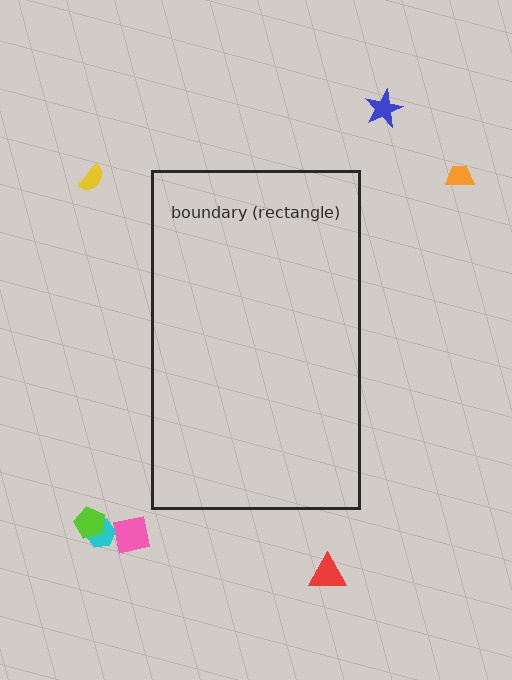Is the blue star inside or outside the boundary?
Outside.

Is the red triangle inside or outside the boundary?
Outside.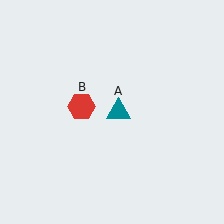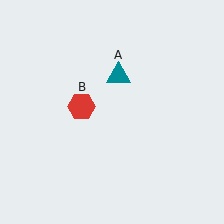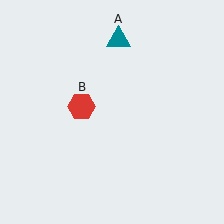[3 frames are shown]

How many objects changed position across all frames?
1 object changed position: teal triangle (object A).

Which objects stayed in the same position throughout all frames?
Red hexagon (object B) remained stationary.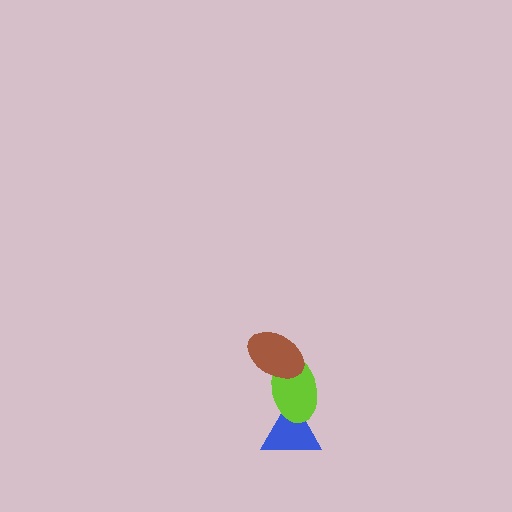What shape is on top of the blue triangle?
The lime ellipse is on top of the blue triangle.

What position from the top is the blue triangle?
The blue triangle is 3rd from the top.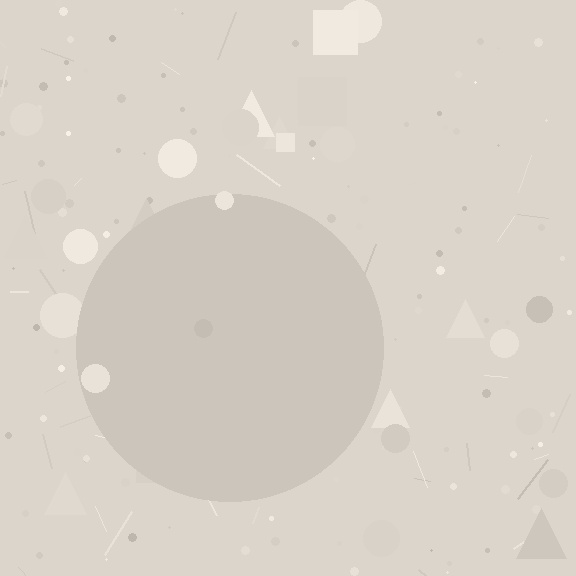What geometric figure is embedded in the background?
A circle is embedded in the background.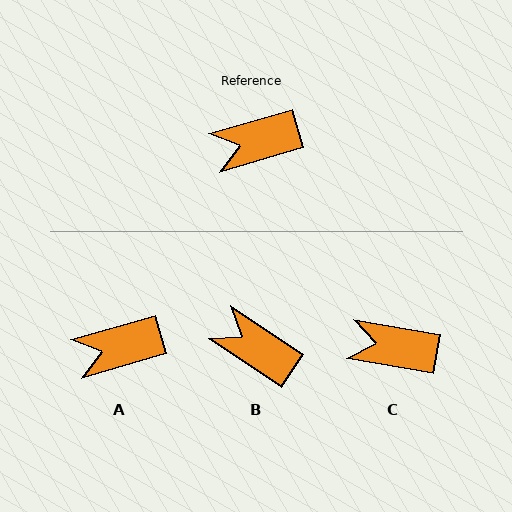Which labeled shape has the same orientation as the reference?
A.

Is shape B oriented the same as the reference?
No, it is off by about 50 degrees.